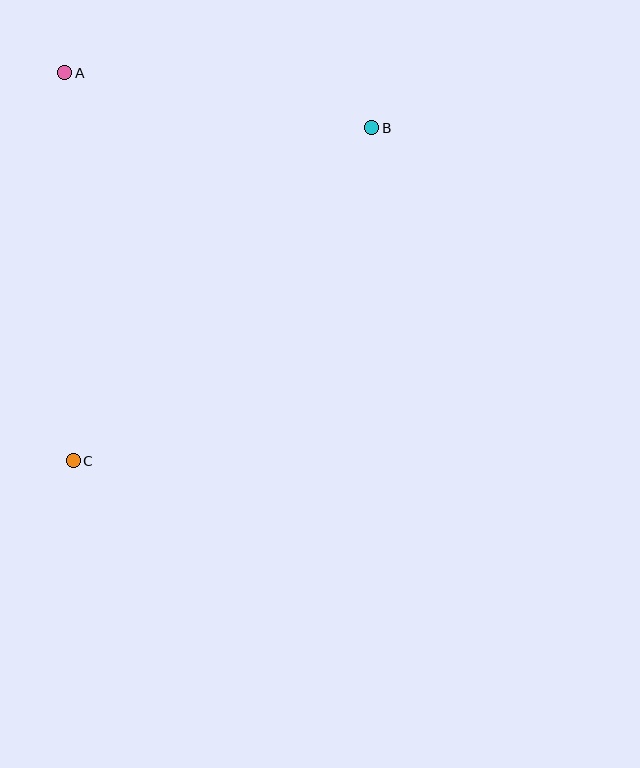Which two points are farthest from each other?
Points B and C are farthest from each other.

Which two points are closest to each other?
Points A and B are closest to each other.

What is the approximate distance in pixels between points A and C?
The distance between A and C is approximately 388 pixels.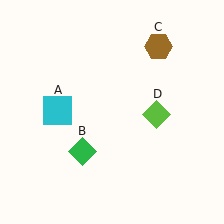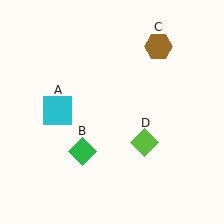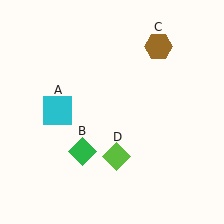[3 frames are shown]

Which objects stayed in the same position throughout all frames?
Cyan square (object A) and green diamond (object B) and brown hexagon (object C) remained stationary.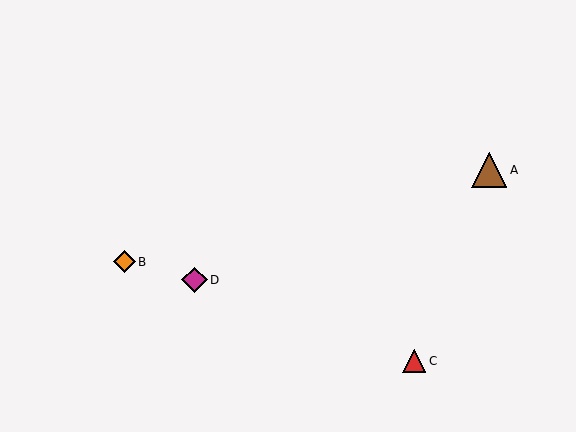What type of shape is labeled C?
Shape C is a red triangle.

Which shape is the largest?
The brown triangle (labeled A) is the largest.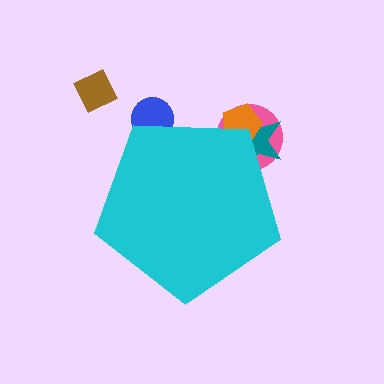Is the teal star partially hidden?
Yes, the teal star is partially hidden behind the cyan pentagon.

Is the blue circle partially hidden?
Yes, the blue circle is partially hidden behind the cyan pentagon.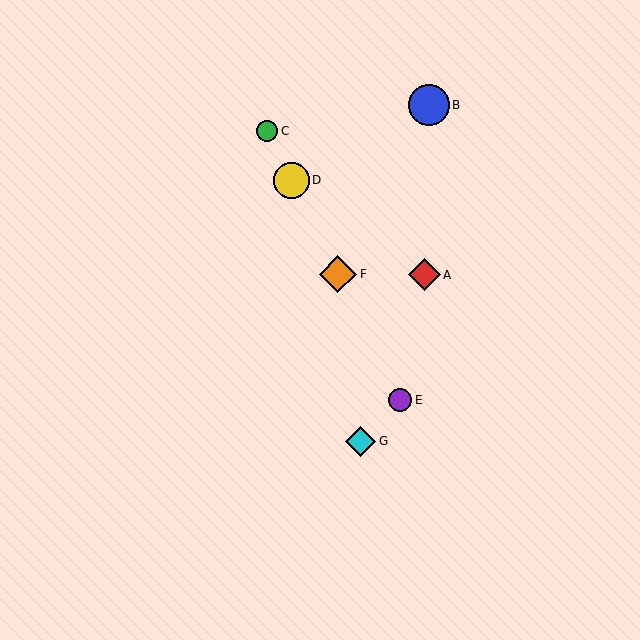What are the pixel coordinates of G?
Object G is at (361, 441).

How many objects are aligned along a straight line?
4 objects (C, D, E, F) are aligned along a straight line.